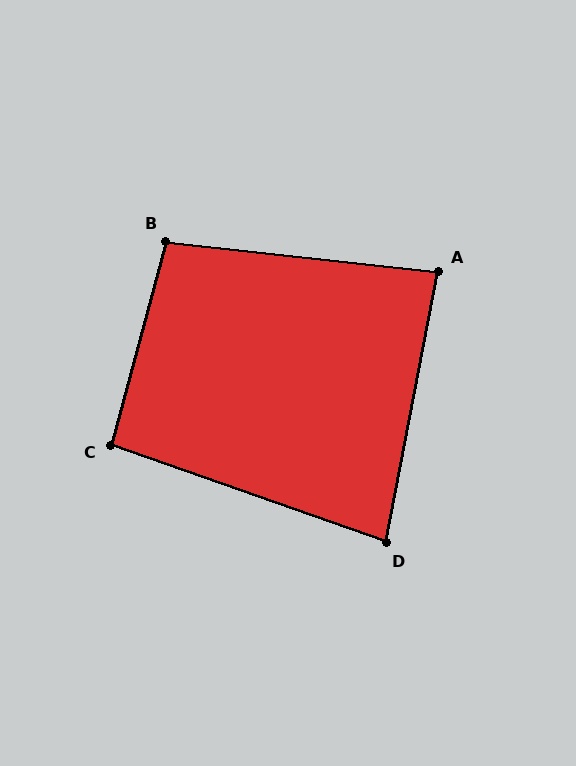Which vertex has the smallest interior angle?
D, at approximately 81 degrees.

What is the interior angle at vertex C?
Approximately 95 degrees (approximately right).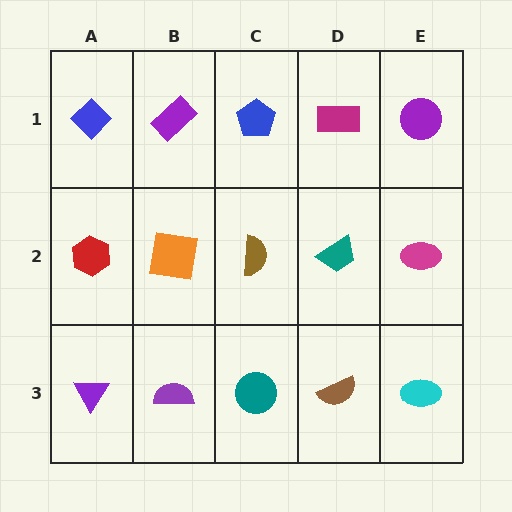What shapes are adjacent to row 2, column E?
A purple circle (row 1, column E), a cyan ellipse (row 3, column E), a teal trapezoid (row 2, column D).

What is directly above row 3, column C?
A brown semicircle.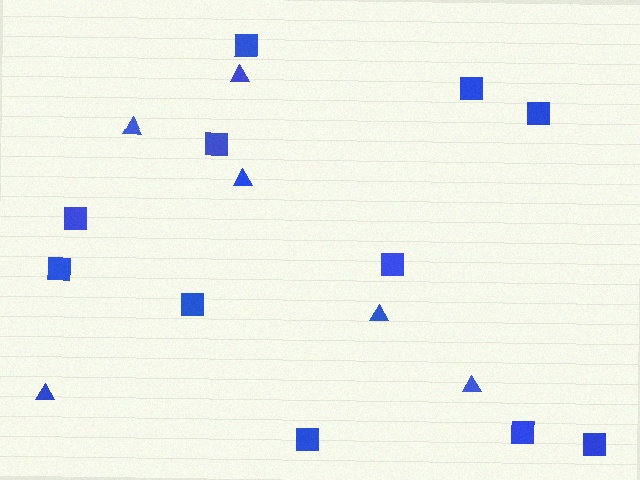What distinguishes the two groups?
There are 2 groups: one group of triangles (6) and one group of squares (11).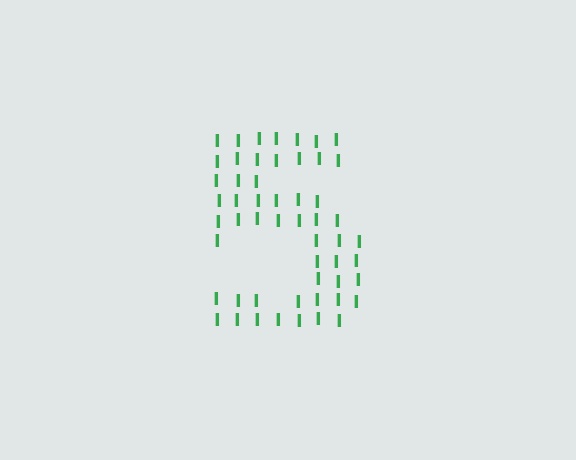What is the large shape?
The large shape is the digit 5.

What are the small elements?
The small elements are letter I's.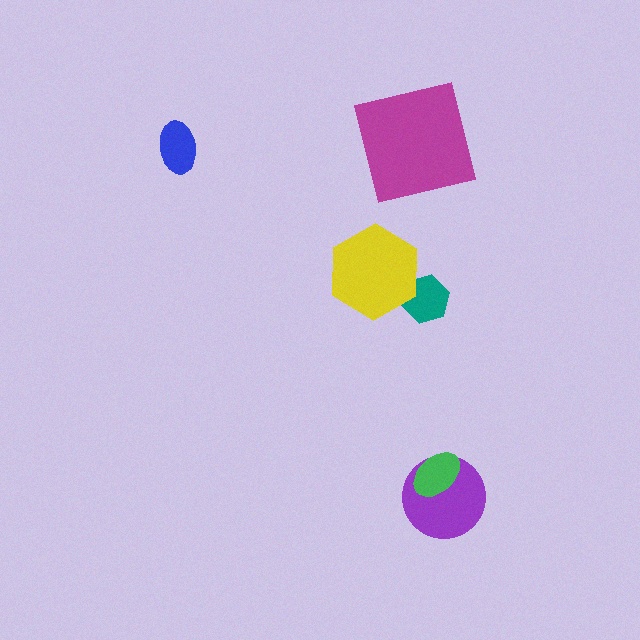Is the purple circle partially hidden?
Yes, it is partially covered by another shape.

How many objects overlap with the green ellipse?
1 object overlaps with the green ellipse.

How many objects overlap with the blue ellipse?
0 objects overlap with the blue ellipse.